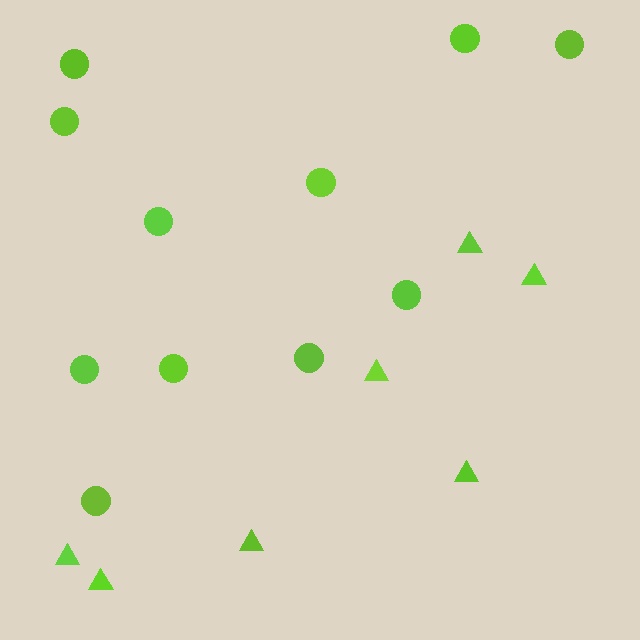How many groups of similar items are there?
There are 2 groups: one group of circles (11) and one group of triangles (7).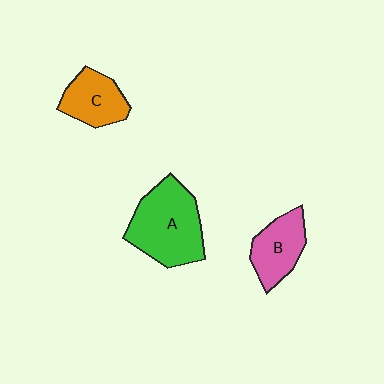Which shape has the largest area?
Shape A (green).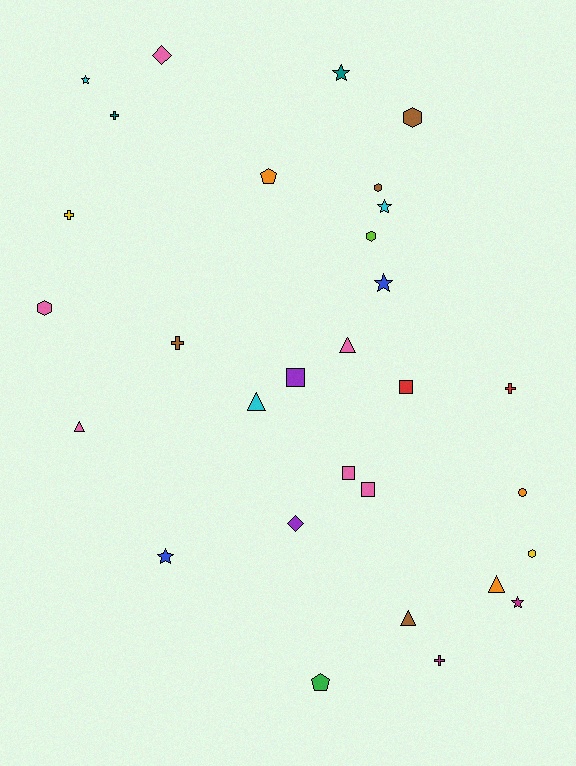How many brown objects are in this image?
There are 4 brown objects.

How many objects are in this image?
There are 30 objects.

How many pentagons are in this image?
There are 2 pentagons.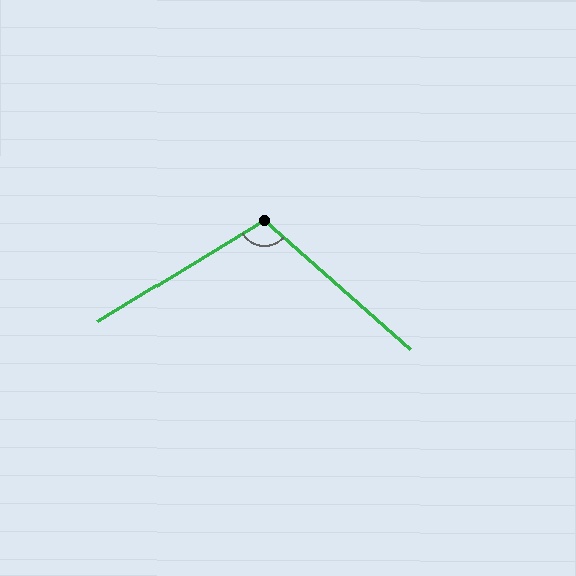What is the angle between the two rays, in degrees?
Approximately 107 degrees.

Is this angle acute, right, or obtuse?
It is obtuse.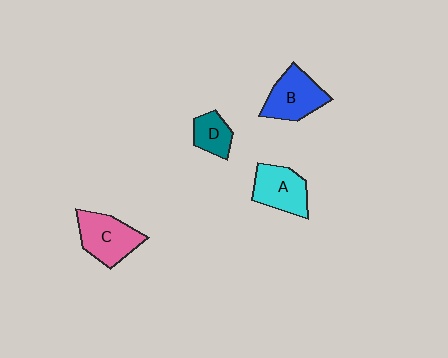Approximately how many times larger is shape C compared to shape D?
Approximately 1.8 times.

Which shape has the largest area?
Shape C (pink).